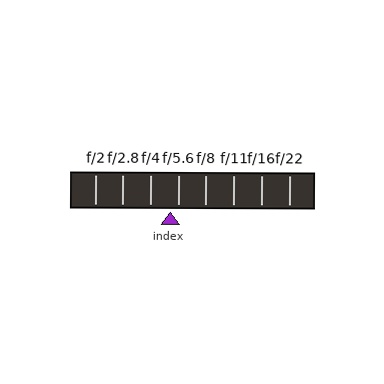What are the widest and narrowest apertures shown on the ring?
The widest aperture shown is f/2 and the narrowest is f/22.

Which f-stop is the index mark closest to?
The index mark is closest to f/5.6.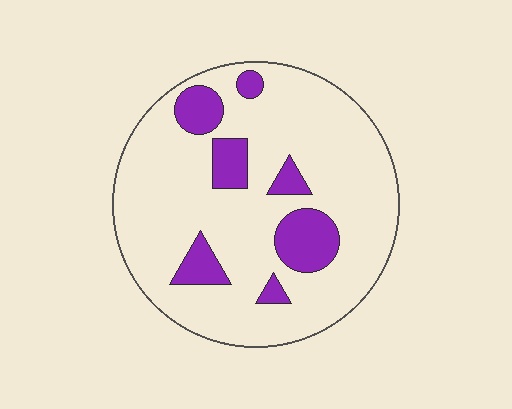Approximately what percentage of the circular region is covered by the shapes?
Approximately 15%.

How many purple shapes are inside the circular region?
7.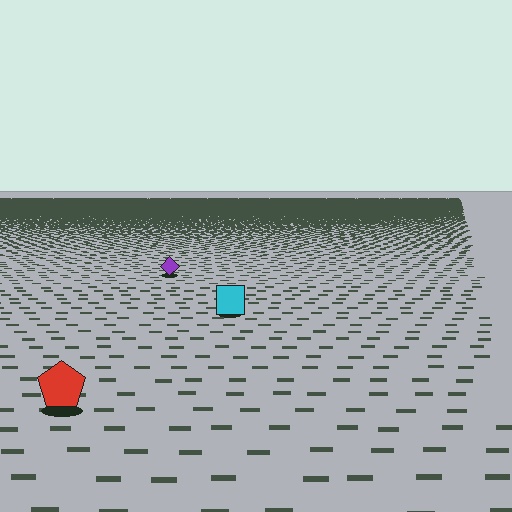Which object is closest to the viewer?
The red pentagon is closest. The texture marks near it are larger and more spread out.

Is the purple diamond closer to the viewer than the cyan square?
No. The cyan square is closer — you can tell from the texture gradient: the ground texture is coarser near it.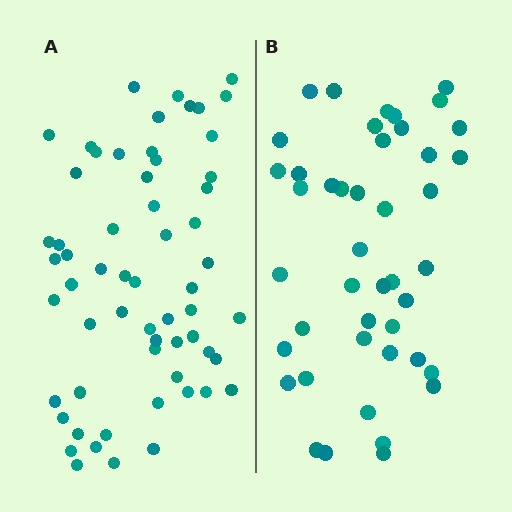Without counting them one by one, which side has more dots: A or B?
Region A (the left region) has more dots.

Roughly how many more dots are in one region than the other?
Region A has approximately 15 more dots than region B.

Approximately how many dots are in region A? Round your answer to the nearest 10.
About 60 dots.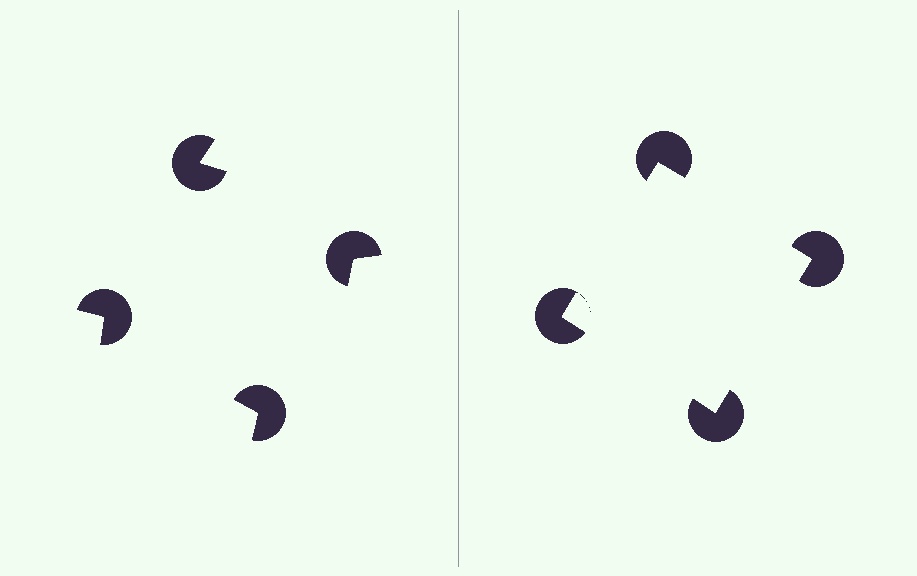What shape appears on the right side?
An illusory square.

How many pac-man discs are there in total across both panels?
8 — 4 on each side.